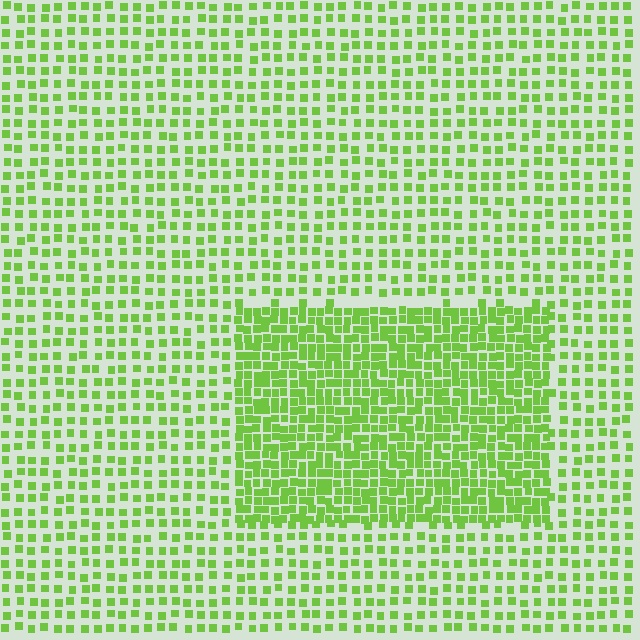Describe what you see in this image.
The image contains small lime elements arranged at two different densities. A rectangle-shaped region is visible where the elements are more densely packed than the surrounding area.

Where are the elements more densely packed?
The elements are more densely packed inside the rectangle boundary.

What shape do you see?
I see a rectangle.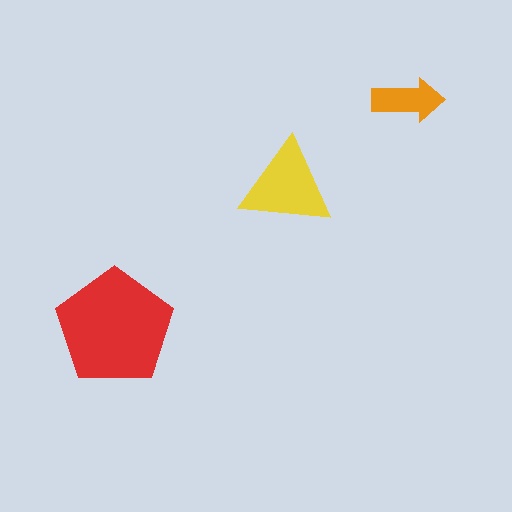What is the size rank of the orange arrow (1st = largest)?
3rd.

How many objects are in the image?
There are 3 objects in the image.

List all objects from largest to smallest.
The red pentagon, the yellow triangle, the orange arrow.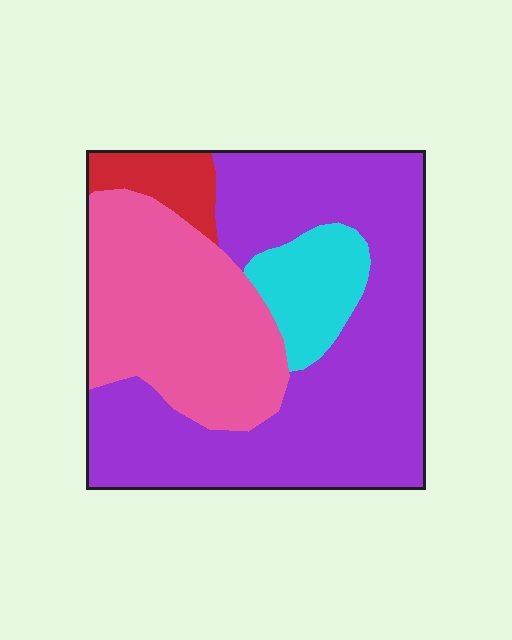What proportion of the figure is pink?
Pink takes up between a sixth and a third of the figure.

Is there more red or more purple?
Purple.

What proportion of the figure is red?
Red covers roughly 5% of the figure.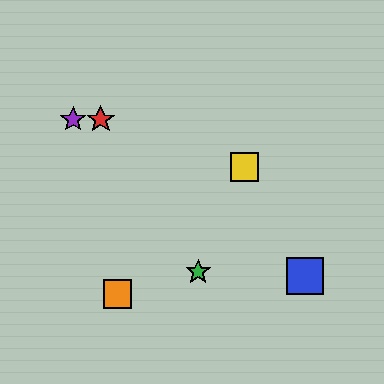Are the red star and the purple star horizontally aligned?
Yes, both are at y≈119.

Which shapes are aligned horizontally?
The red star, the purple star are aligned horizontally.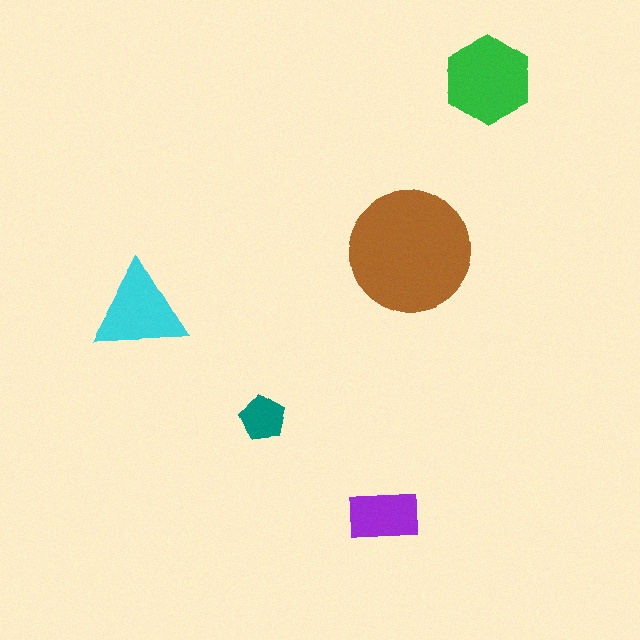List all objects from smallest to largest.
The teal pentagon, the purple rectangle, the cyan triangle, the green hexagon, the brown circle.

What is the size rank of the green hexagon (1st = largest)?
2nd.